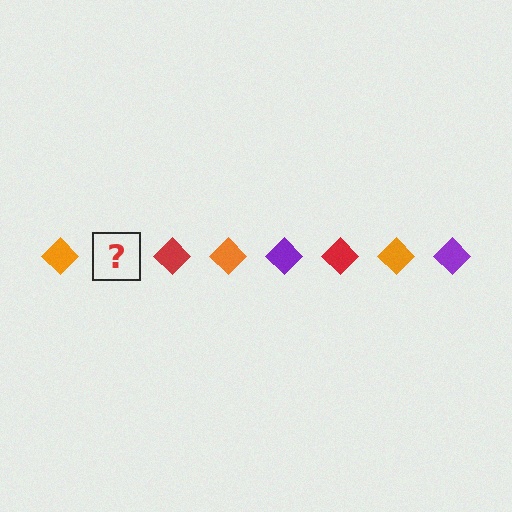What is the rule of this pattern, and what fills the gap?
The rule is that the pattern cycles through orange, purple, red diamonds. The gap should be filled with a purple diamond.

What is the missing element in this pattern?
The missing element is a purple diamond.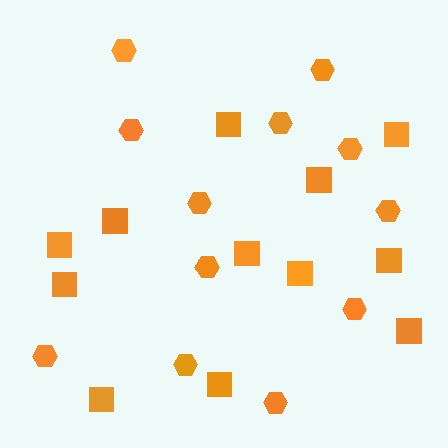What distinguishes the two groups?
There are 2 groups: one group of hexagons (12) and one group of squares (12).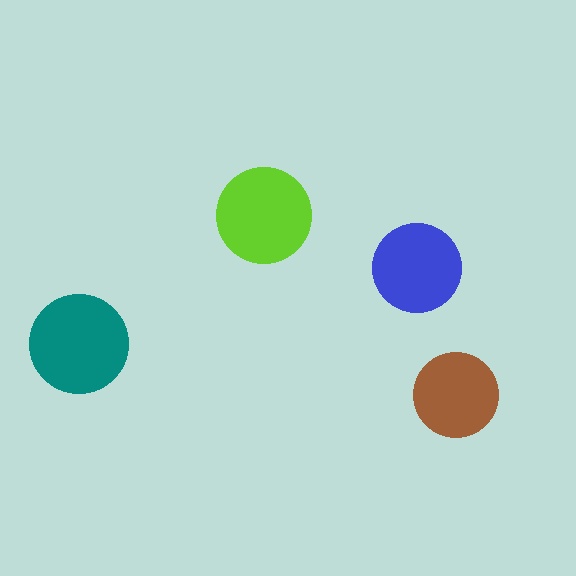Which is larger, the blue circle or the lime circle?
The lime one.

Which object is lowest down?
The brown circle is bottommost.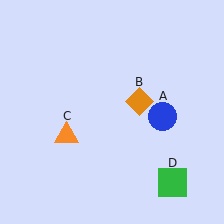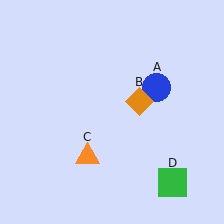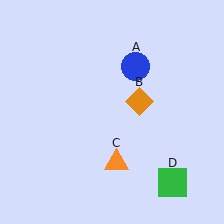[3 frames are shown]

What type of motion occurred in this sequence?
The blue circle (object A), orange triangle (object C) rotated counterclockwise around the center of the scene.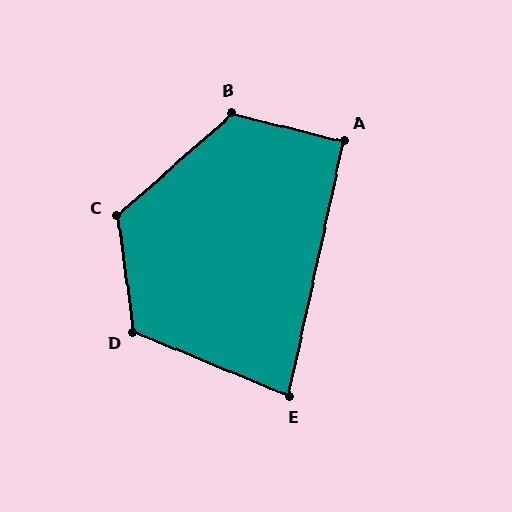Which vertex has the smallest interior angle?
E, at approximately 80 degrees.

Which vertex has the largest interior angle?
B, at approximately 124 degrees.